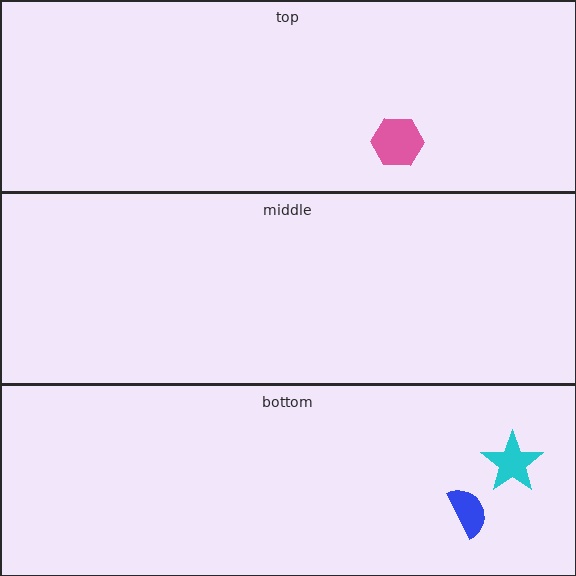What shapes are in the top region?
The pink hexagon.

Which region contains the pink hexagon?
The top region.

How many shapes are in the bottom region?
2.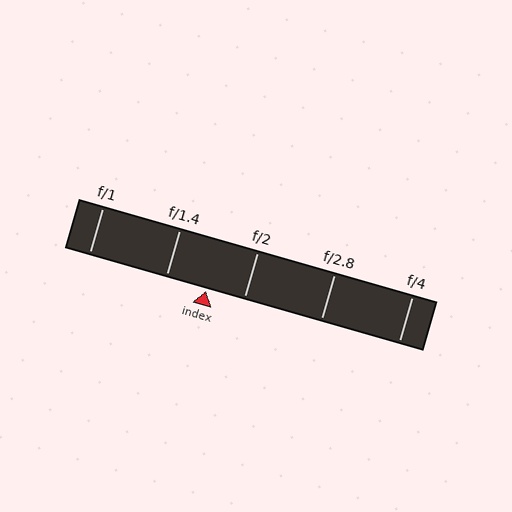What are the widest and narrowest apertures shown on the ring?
The widest aperture shown is f/1 and the narrowest is f/4.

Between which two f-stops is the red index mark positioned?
The index mark is between f/1.4 and f/2.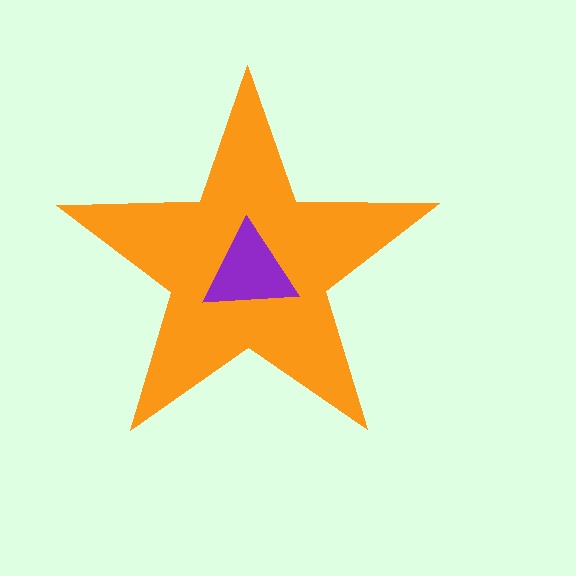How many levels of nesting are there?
2.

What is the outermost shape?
The orange star.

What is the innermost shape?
The purple triangle.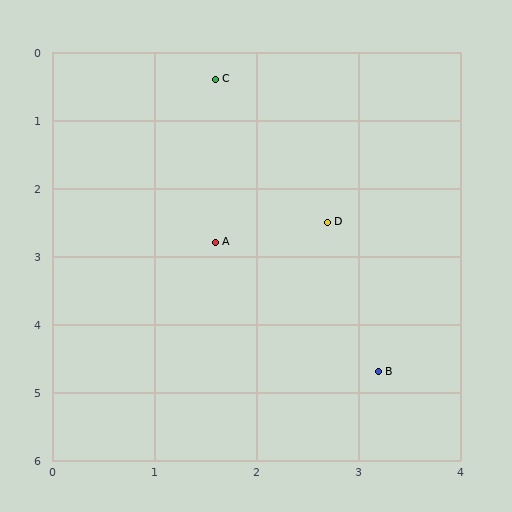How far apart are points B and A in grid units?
Points B and A are about 2.5 grid units apart.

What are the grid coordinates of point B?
Point B is at approximately (3.2, 4.7).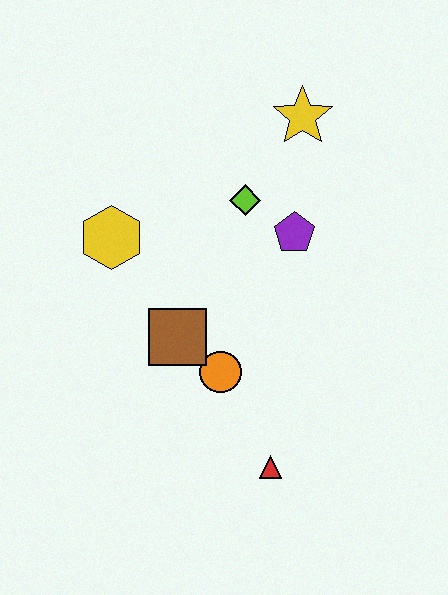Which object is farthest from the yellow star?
The red triangle is farthest from the yellow star.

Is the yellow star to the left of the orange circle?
No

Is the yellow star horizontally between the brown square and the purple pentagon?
No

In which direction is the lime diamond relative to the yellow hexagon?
The lime diamond is to the right of the yellow hexagon.